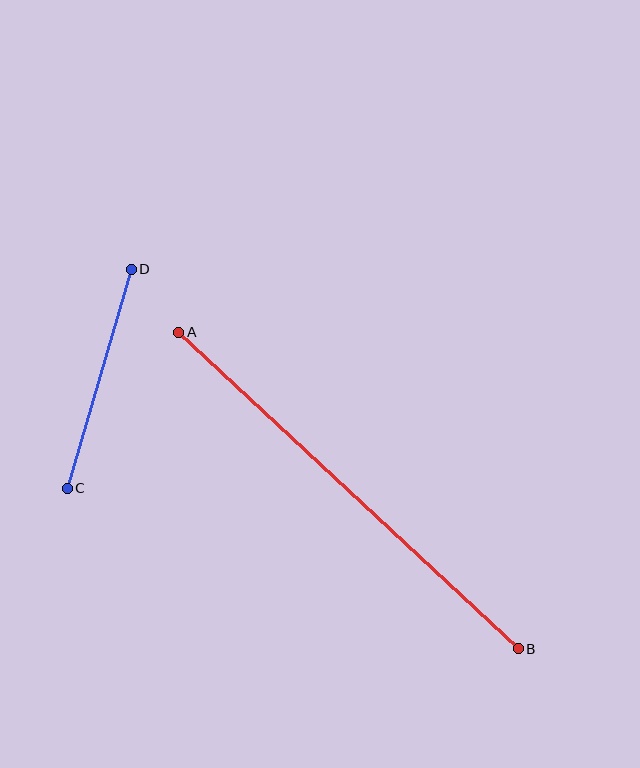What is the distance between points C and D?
The distance is approximately 228 pixels.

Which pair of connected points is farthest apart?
Points A and B are farthest apart.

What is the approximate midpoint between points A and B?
The midpoint is at approximately (348, 490) pixels.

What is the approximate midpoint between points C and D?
The midpoint is at approximately (99, 379) pixels.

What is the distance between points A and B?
The distance is approximately 464 pixels.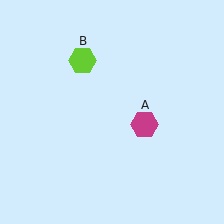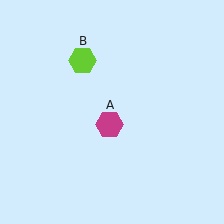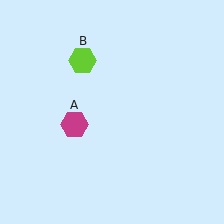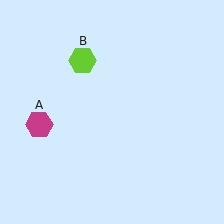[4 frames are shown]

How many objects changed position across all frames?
1 object changed position: magenta hexagon (object A).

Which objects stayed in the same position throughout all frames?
Lime hexagon (object B) remained stationary.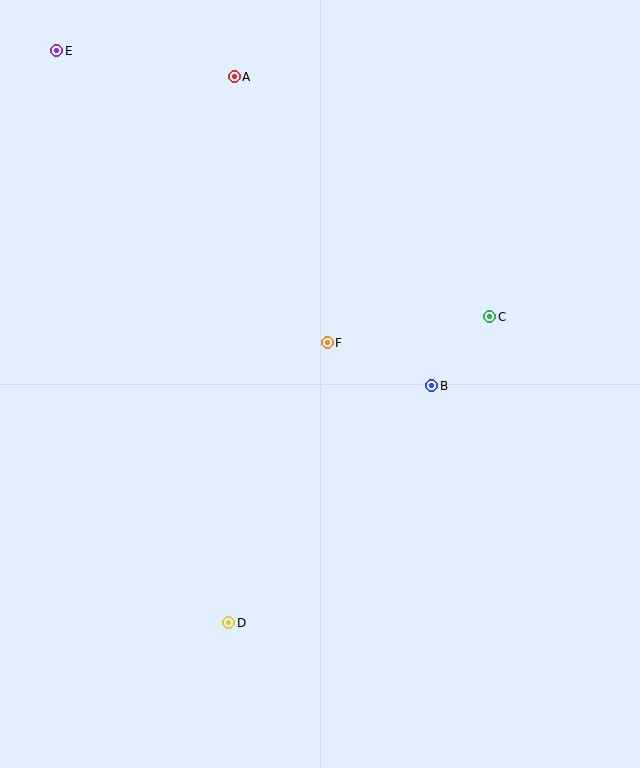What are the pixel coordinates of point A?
Point A is at (234, 77).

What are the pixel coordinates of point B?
Point B is at (432, 386).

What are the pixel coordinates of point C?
Point C is at (490, 317).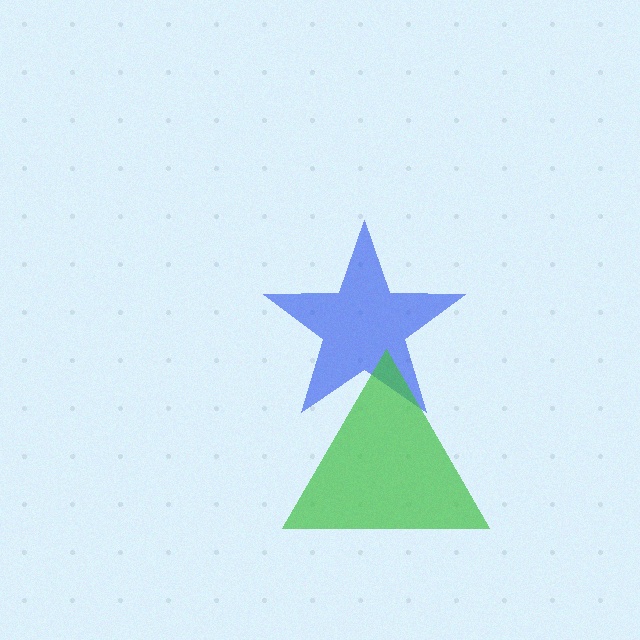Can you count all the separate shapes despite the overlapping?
Yes, there are 2 separate shapes.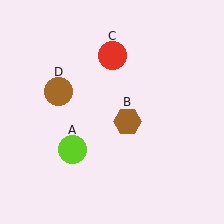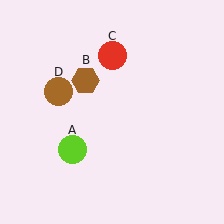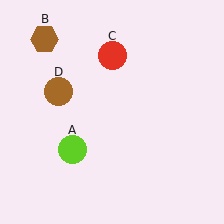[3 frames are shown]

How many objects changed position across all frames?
1 object changed position: brown hexagon (object B).